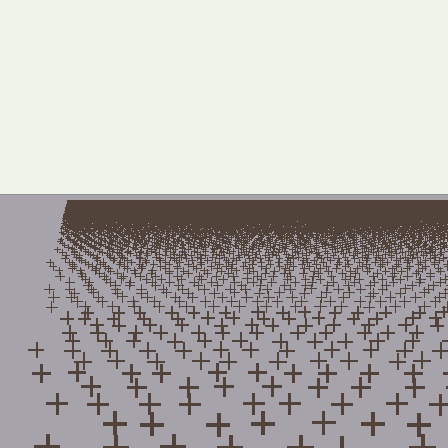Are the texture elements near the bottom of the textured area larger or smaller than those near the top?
Larger. Near the bottom, elements are closer to the viewer and appear at a bigger on-screen size.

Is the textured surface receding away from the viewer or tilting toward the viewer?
The surface is receding away from the viewer. Texture elements get smaller and denser toward the top.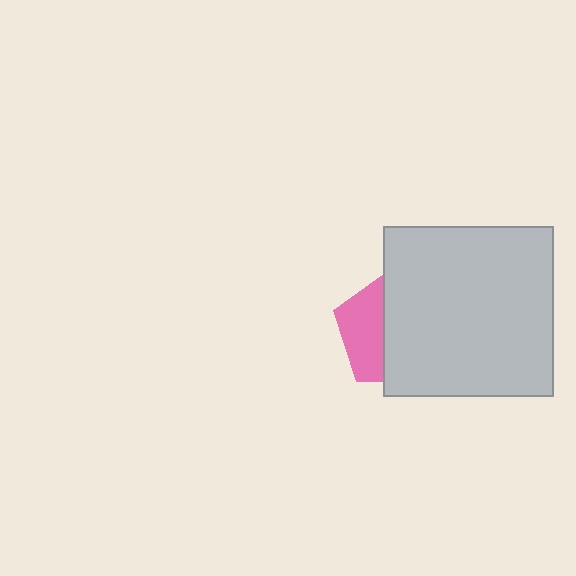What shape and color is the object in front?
The object in front is a light gray square.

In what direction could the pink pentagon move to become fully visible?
The pink pentagon could move left. That would shift it out from behind the light gray square entirely.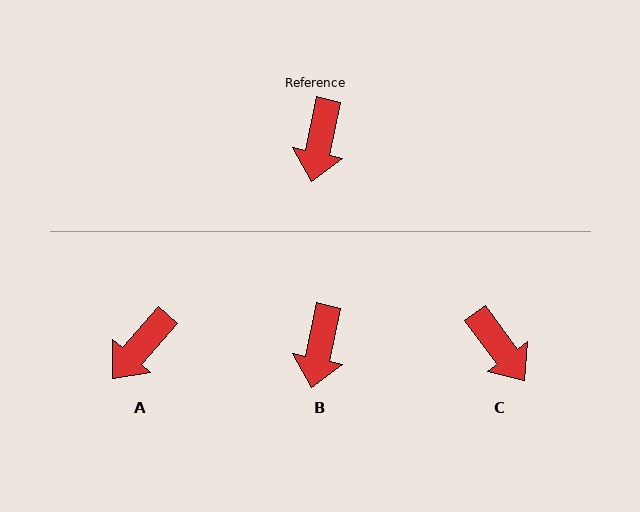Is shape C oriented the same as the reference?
No, it is off by about 48 degrees.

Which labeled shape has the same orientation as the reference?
B.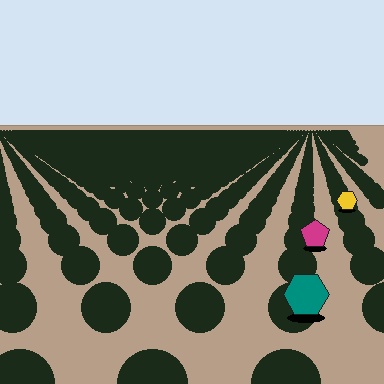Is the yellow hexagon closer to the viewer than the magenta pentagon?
No. The magenta pentagon is closer — you can tell from the texture gradient: the ground texture is coarser near it.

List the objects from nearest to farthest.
From nearest to farthest: the teal hexagon, the magenta pentagon, the yellow hexagon.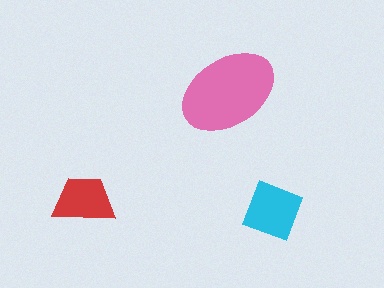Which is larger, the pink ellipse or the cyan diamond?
The pink ellipse.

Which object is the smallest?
The red trapezoid.